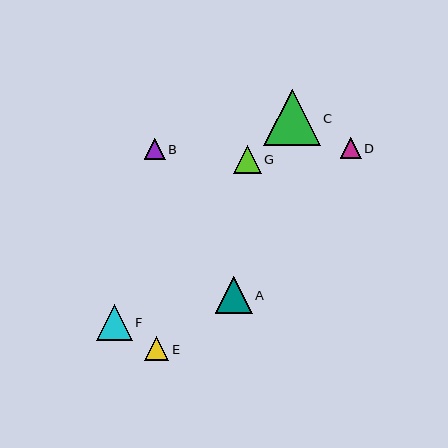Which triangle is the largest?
Triangle C is the largest with a size of approximately 56 pixels.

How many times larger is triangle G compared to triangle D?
Triangle G is approximately 1.3 times the size of triangle D.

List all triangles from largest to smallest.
From largest to smallest: C, A, F, G, E, B, D.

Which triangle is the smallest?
Triangle D is the smallest with a size of approximately 21 pixels.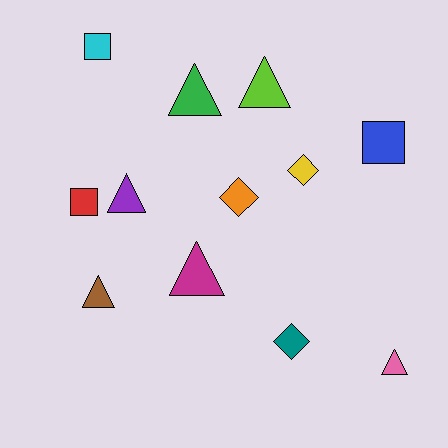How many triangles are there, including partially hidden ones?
There are 6 triangles.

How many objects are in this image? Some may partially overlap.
There are 12 objects.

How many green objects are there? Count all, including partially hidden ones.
There is 1 green object.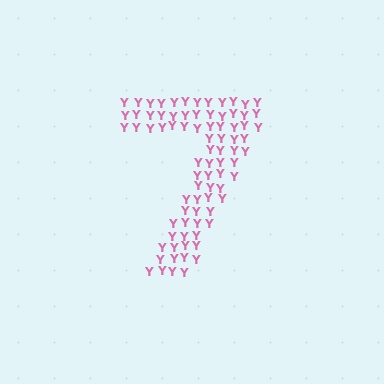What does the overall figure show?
The overall figure shows the digit 7.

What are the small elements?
The small elements are letter Y's.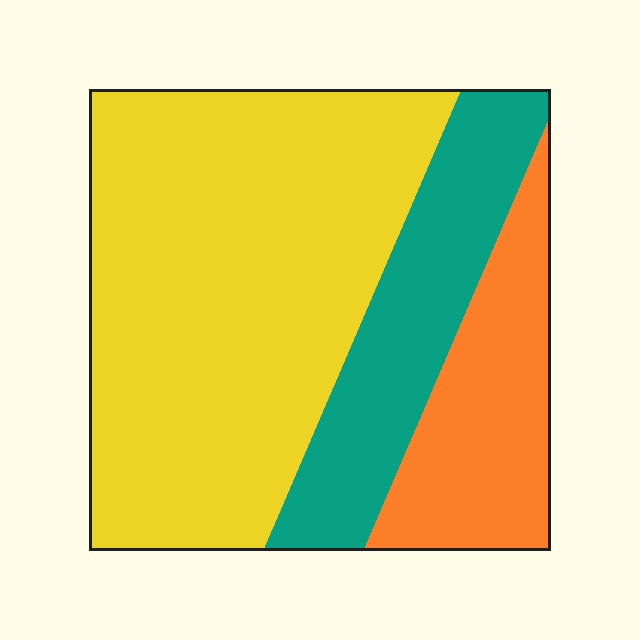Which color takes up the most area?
Yellow, at roughly 60%.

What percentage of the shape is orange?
Orange covers roughly 20% of the shape.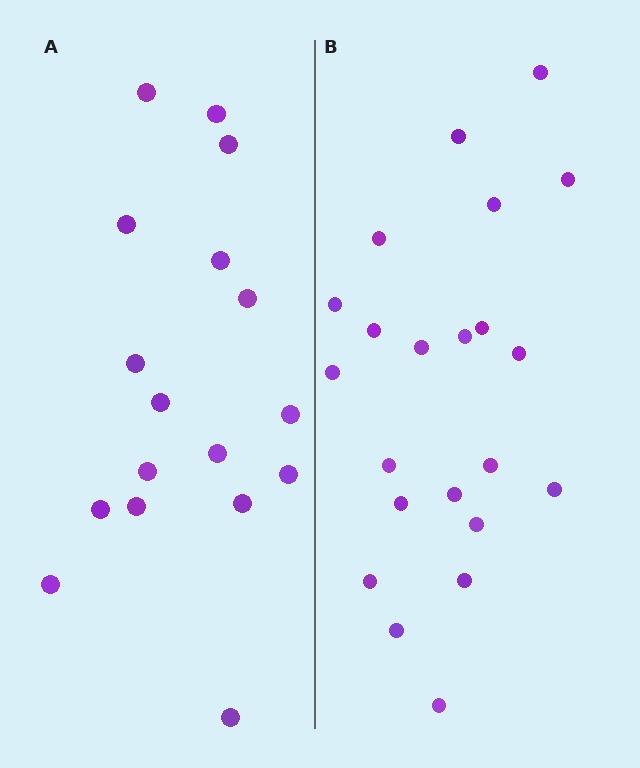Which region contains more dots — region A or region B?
Region B (the right region) has more dots.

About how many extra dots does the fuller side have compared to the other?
Region B has about 5 more dots than region A.